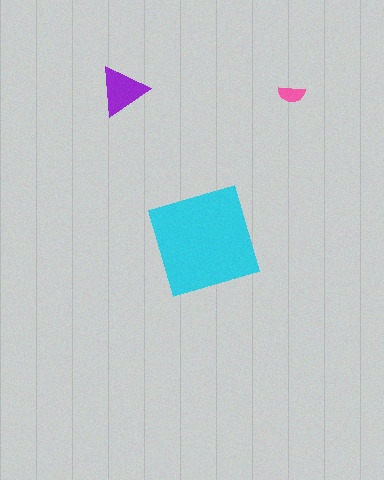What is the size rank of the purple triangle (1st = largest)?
2nd.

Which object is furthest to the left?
The purple triangle is leftmost.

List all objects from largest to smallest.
The cyan diamond, the purple triangle, the pink semicircle.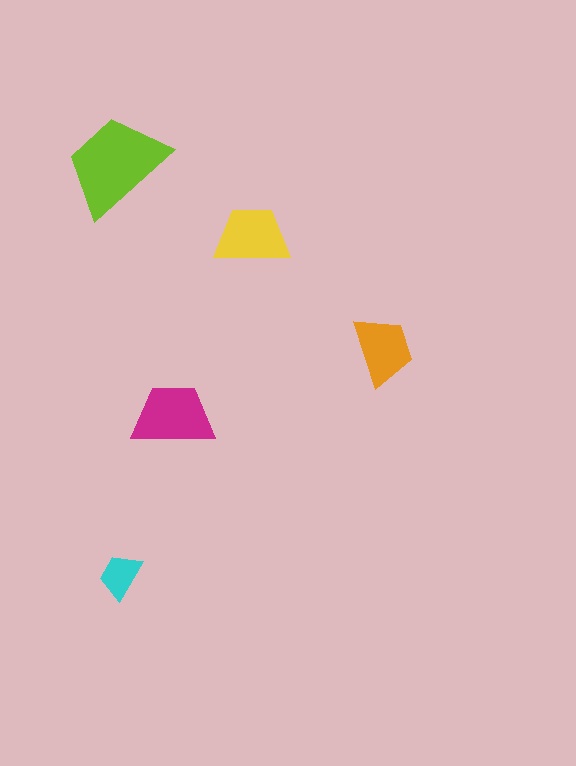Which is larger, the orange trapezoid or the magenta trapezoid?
The magenta one.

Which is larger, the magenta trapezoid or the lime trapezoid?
The lime one.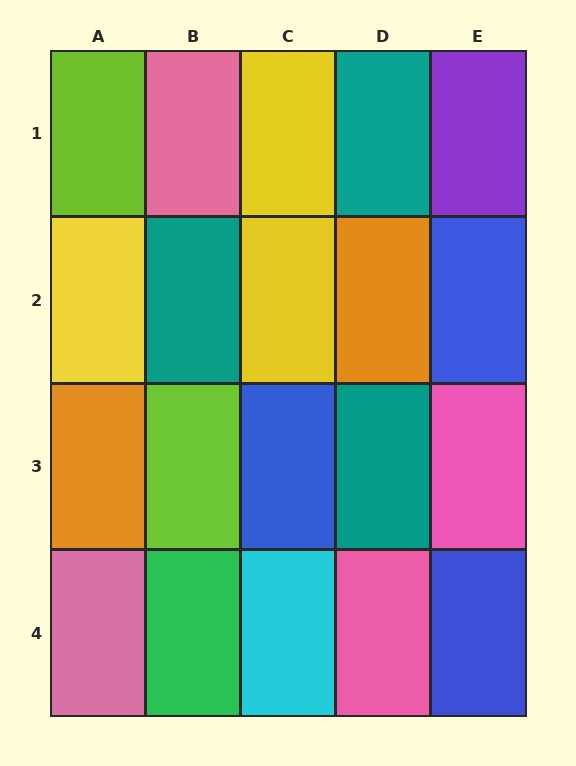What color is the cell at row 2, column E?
Blue.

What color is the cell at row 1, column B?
Pink.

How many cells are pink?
4 cells are pink.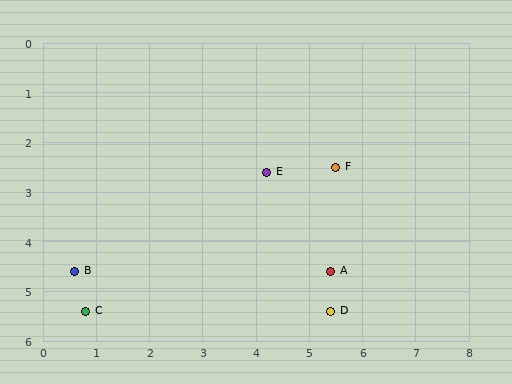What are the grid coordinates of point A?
Point A is at approximately (5.4, 4.6).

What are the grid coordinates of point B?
Point B is at approximately (0.6, 4.6).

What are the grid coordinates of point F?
Point F is at approximately (5.5, 2.5).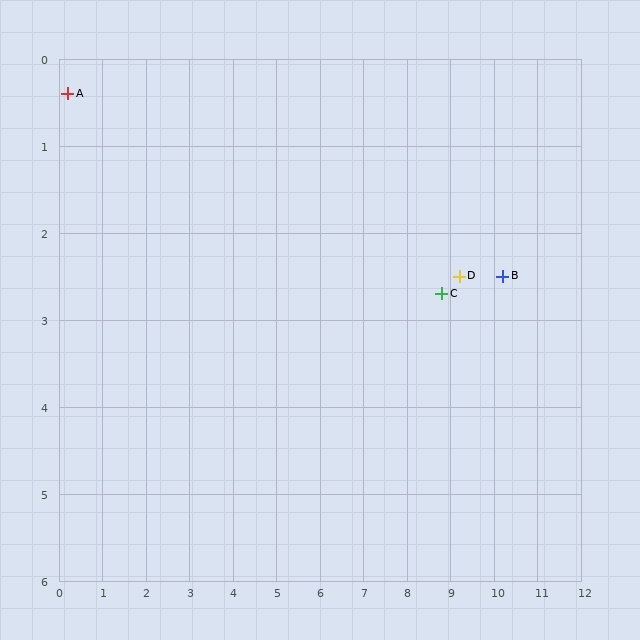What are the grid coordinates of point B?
Point B is at approximately (10.2, 2.5).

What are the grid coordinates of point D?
Point D is at approximately (9.2, 2.5).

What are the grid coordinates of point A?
Point A is at approximately (0.2, 0.4).